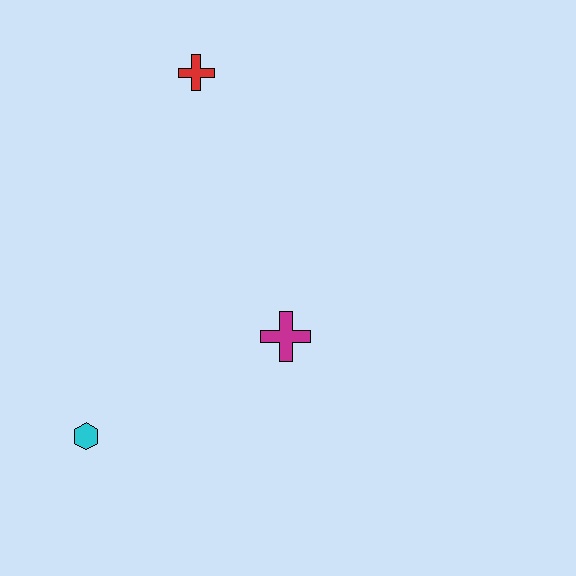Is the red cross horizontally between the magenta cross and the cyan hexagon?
Yes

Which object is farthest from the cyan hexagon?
The red cross is farthest from the cyan hexagon.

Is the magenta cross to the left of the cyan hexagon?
No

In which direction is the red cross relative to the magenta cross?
The red cross is above the magenta cross.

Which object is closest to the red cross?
The magenta cross is closest to the red cross.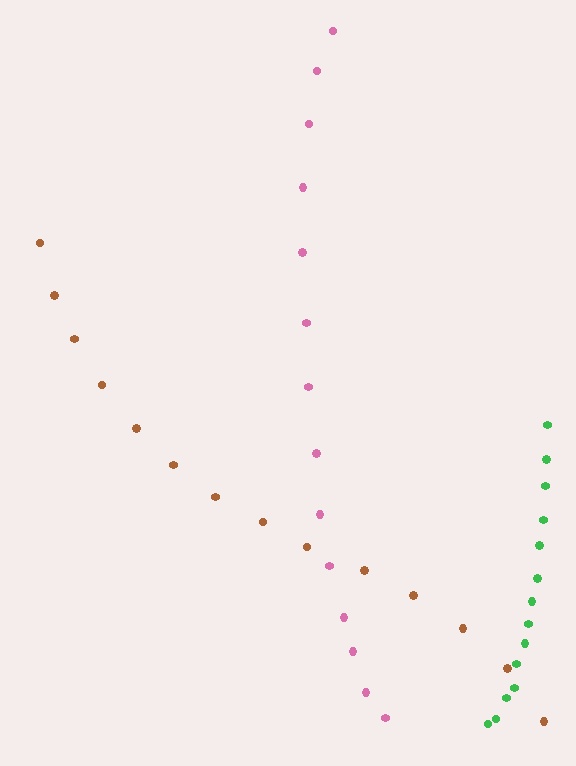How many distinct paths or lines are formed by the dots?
There are 3 distinct paths.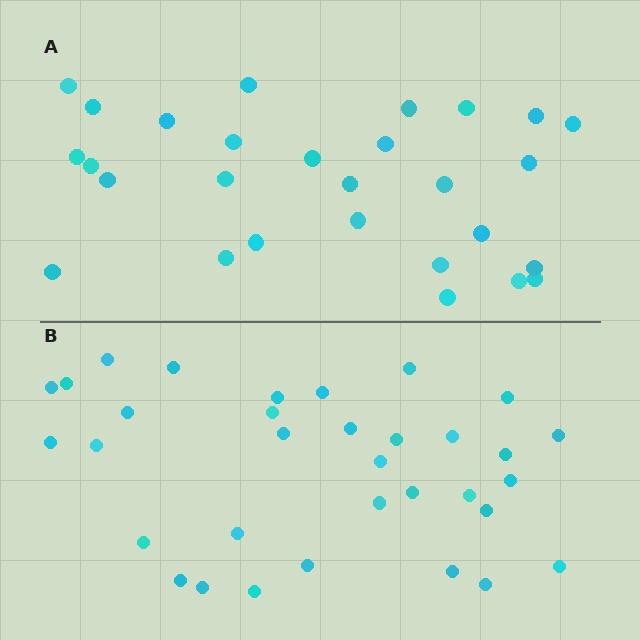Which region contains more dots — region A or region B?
Region B (the bottom region) has more dots.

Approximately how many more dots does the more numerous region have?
Region B has about 5 more dots than region A.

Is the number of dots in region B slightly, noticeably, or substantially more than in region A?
Region B has only slightly more — the two regions are fairly close. The ratio is roughly 1.2 to 1.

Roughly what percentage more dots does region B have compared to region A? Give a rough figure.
About 20% more.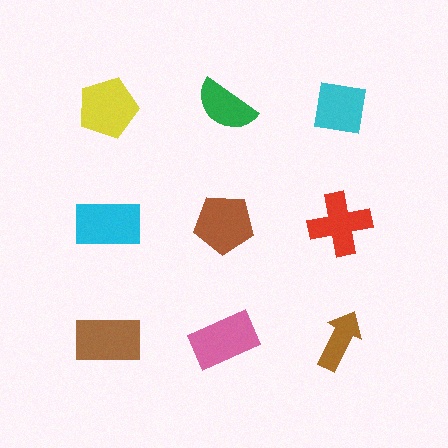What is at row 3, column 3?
A brown arrow.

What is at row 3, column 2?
A pink rectangle.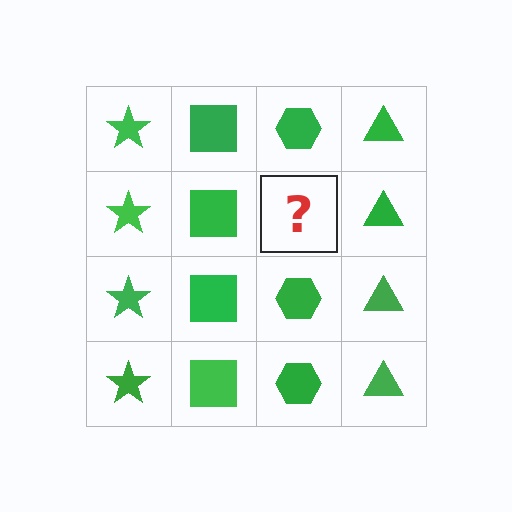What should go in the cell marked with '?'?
The missing cell should contain a green hexagon.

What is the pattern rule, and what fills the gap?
The rule is that each column has a consistent shape. The gap should be filled with a green hexagon.